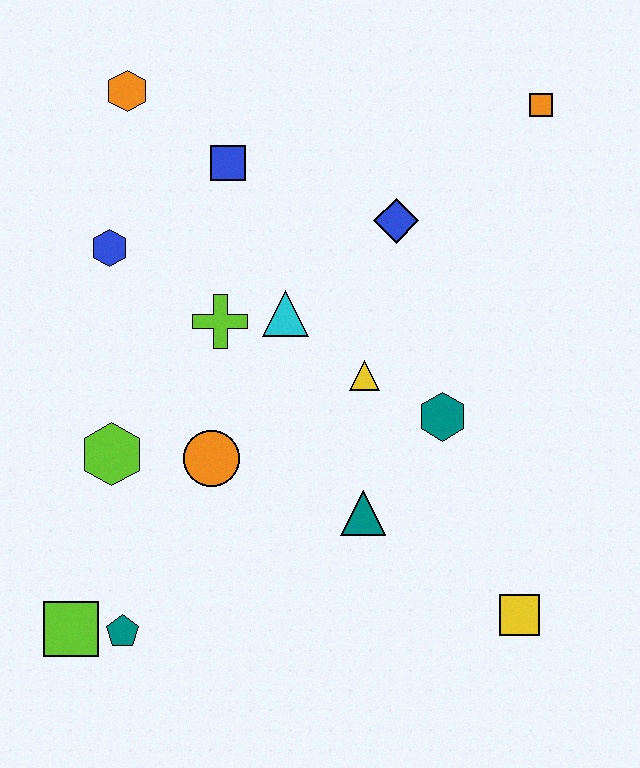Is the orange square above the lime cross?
Yes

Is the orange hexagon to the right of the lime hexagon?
Yes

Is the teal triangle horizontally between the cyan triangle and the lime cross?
No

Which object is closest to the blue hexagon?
The lime cross is closest to the blue hexagon.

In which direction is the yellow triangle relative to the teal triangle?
The yellow triangle is above the teal triangle.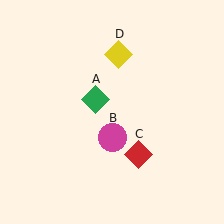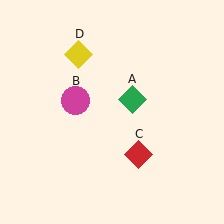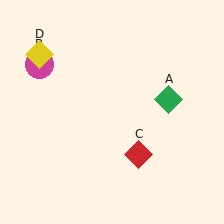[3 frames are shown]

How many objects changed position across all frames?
3 objects changed position: green diamond (object A), magenta circle (object B), yellow diamond (object D).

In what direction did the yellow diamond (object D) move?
The yellow diamond (object D) moved left.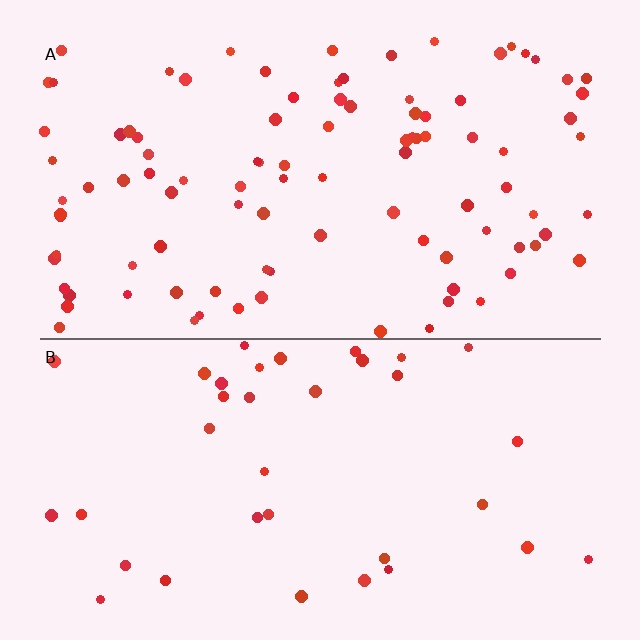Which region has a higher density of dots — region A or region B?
A (the top).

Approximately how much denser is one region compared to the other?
Approximately 2.7× — region A over region B.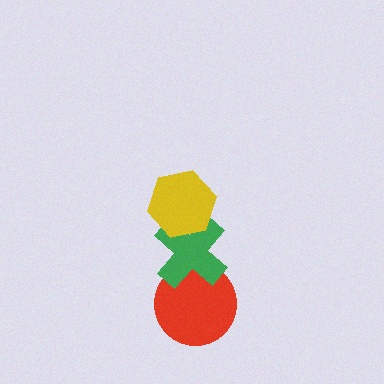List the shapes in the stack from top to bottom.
From top to bottom: the yellow hexagon, the green cross, the red circle.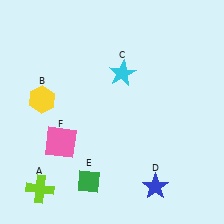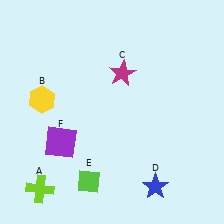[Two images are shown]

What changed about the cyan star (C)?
In Image 1, C is cyan. In Image 2, it changed to magenta.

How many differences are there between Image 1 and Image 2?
There are 3 differences between the two images.